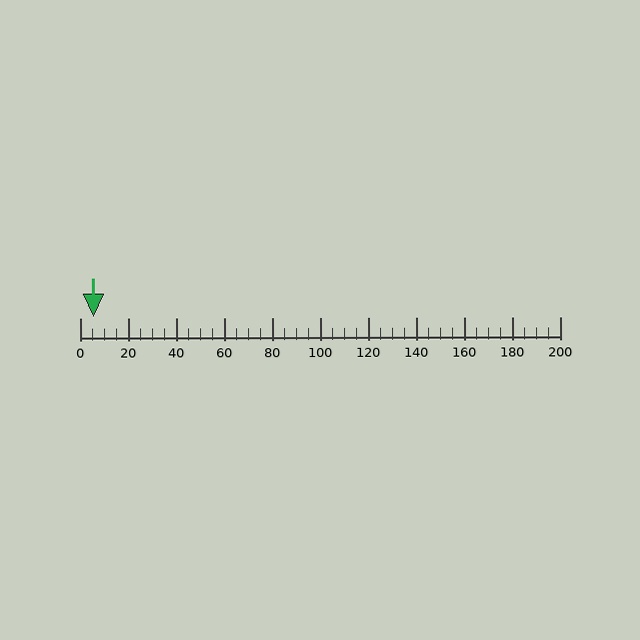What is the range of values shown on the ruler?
The ruler shows values from 0 to 200.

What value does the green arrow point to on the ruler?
The green arrow points to approximately 6.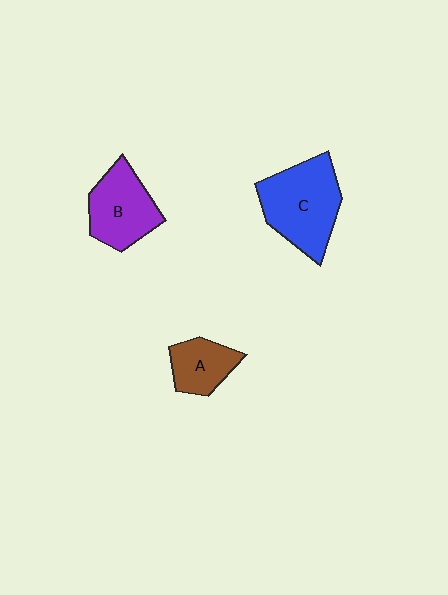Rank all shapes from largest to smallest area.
From largest to smallest: C (blue), B (purple), A (brown).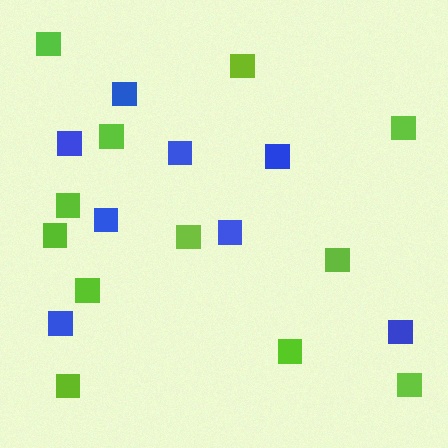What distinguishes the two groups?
There are 2 groups: one group of blue squares (8) and one group of lime squares (12).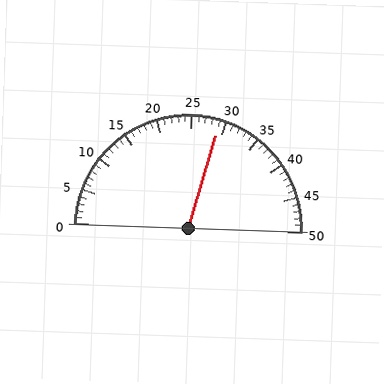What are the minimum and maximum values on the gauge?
The gauge ranges from 0 to 50.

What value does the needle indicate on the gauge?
The needle indicates approximately 29.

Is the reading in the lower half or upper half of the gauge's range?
The reading is in the upper half of the range (0 to 50).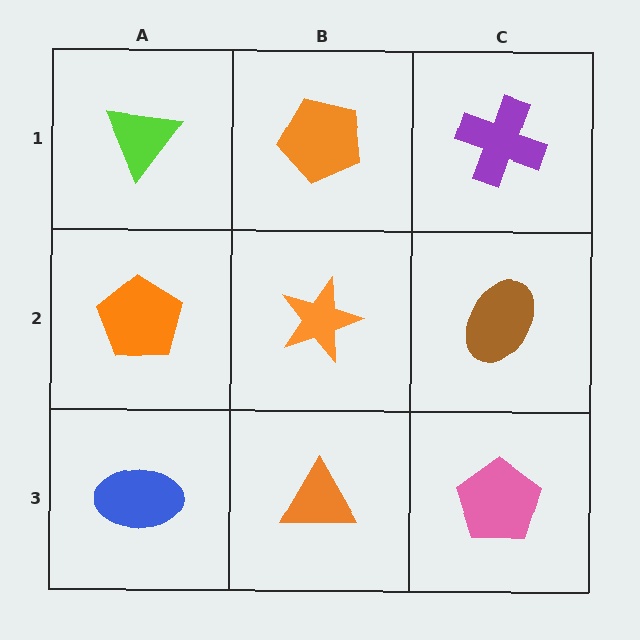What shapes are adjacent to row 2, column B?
An orange pentagon (row 1, column B), an orange triangle (row 3, column B), an orange pentagon (row 2, column A), a brown ellipse (row 2, column C).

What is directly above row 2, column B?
An orange pentagon.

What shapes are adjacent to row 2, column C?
A purple cross (row 1, column C), a pink pentagon (row 3, column C), an orange star (row 2, column B).